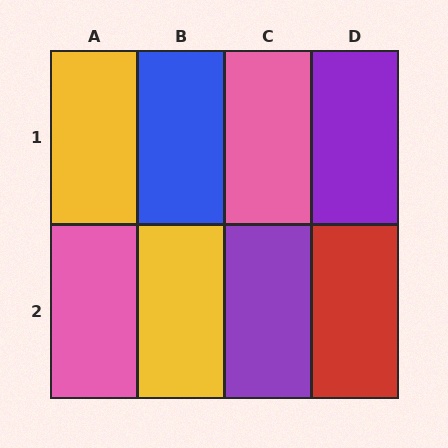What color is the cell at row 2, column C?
Purple.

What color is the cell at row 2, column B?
Yellow.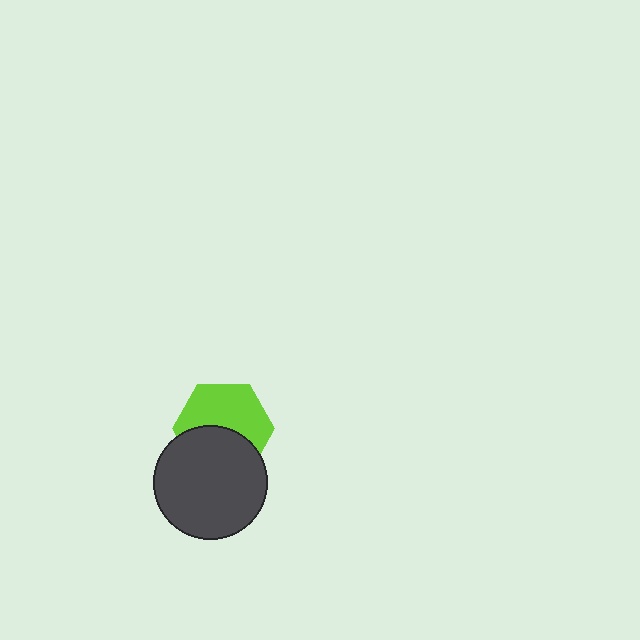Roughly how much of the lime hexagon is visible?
About half of it is visible (roughly 56%).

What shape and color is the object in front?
The object in front is a dark gray circle.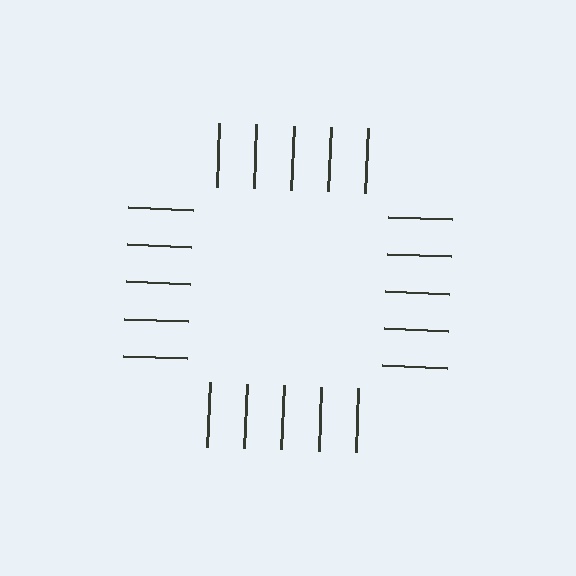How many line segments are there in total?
20 — 5 along each of the 4 edges.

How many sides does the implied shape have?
4 sides — the line-ends trace a square.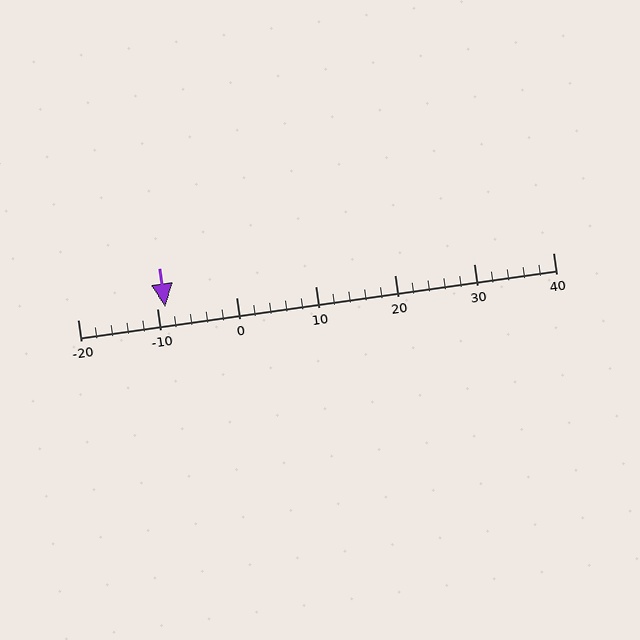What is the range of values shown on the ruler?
The ruler shows values from -20 to 40.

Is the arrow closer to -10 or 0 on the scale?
The arrow is closer to -10.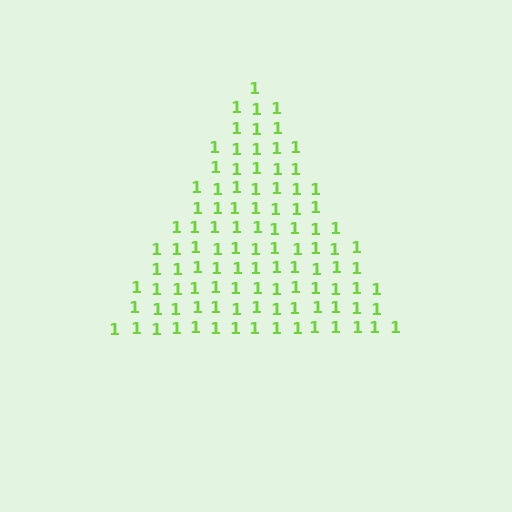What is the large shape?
The large shape is a triangle.